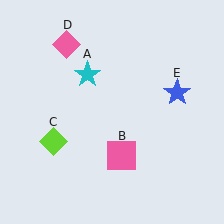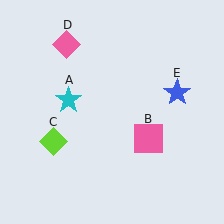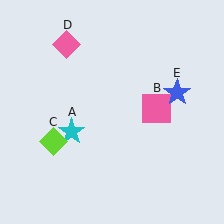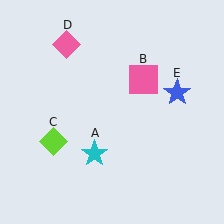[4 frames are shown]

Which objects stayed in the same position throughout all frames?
Lime diamond (object C) and pink diamond (object D) and blue star (object E) remained stationary.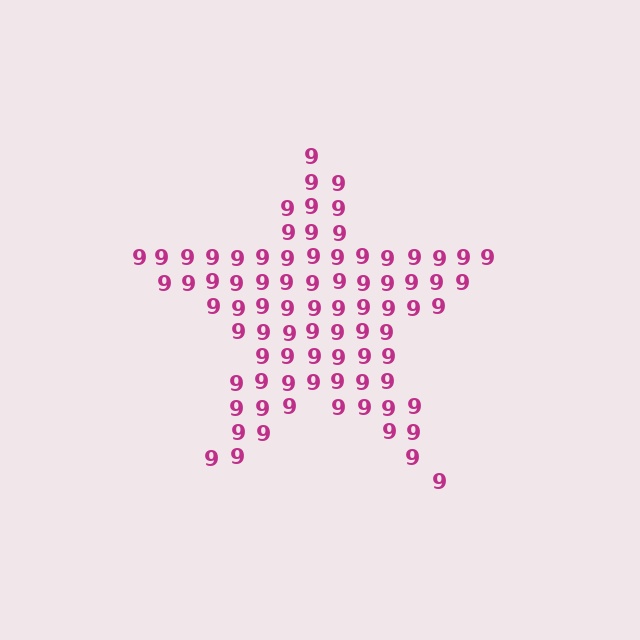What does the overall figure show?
The overall figure shows a star.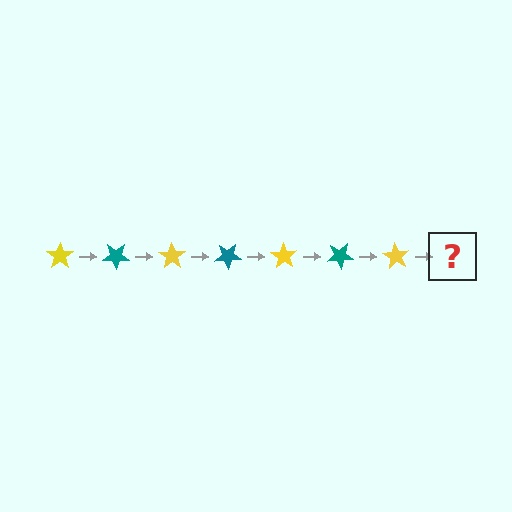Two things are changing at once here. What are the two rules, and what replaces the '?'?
The two rules are that it rotates 35 degrees each step and the color cycles through yellow and teal. The '?' should be a teal star, rotated 245 degrees from the start.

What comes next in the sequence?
The next element should be a teal star, rotated 245 degrees from the start.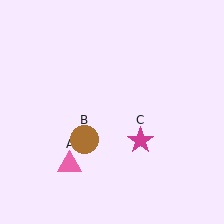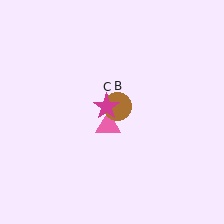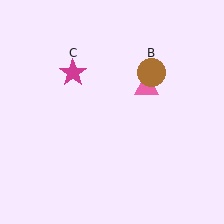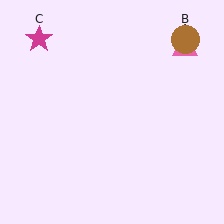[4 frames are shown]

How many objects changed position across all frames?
3 objects changed position: pink triangle (object A), brown circle (object B), magenta star (object C).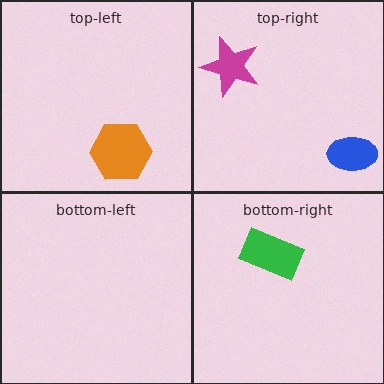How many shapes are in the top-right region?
2.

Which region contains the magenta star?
The top-right region.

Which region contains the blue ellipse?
The top-right region.